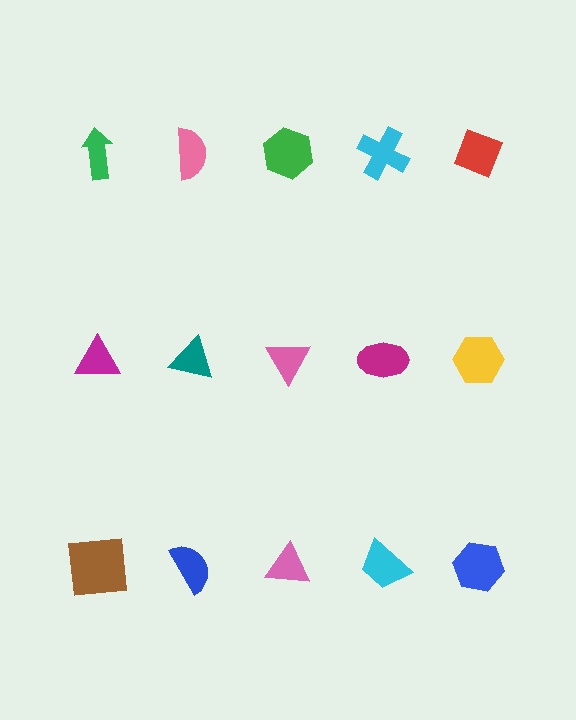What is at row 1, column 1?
A green arrow.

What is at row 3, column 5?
A blue hexagon.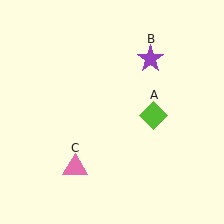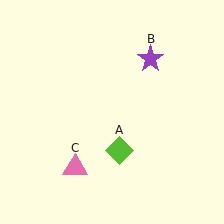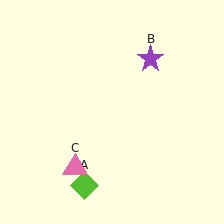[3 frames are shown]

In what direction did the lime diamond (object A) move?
The lime diamond (object A) moved down and to the left.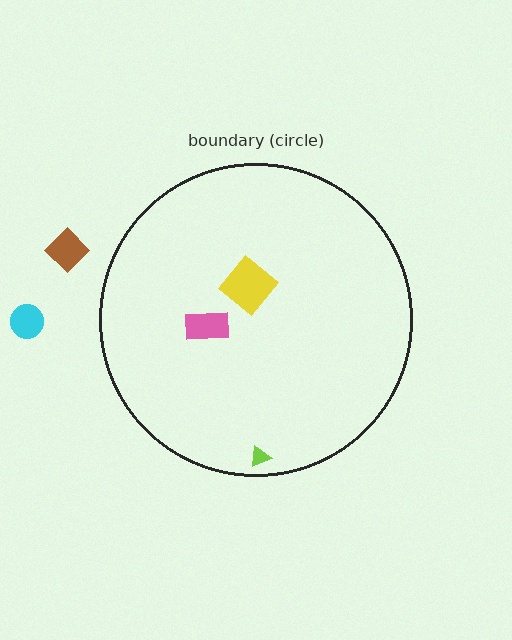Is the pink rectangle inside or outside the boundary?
Inside.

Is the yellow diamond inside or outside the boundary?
Inside.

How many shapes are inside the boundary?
3 inside, 2 outside.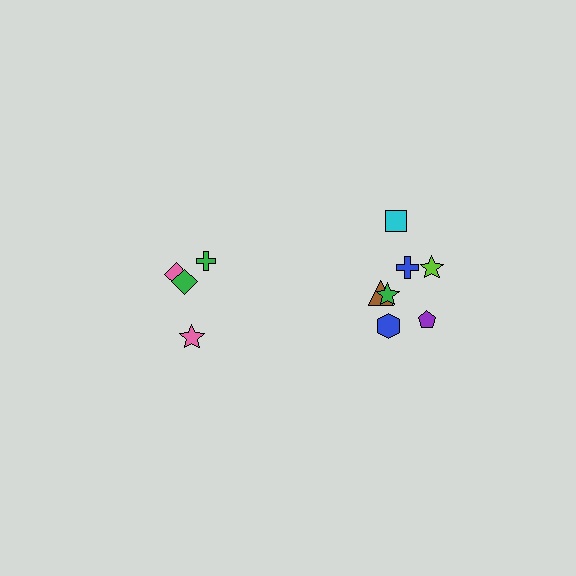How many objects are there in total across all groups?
There are 11 objects.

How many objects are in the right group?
There are 7 objects.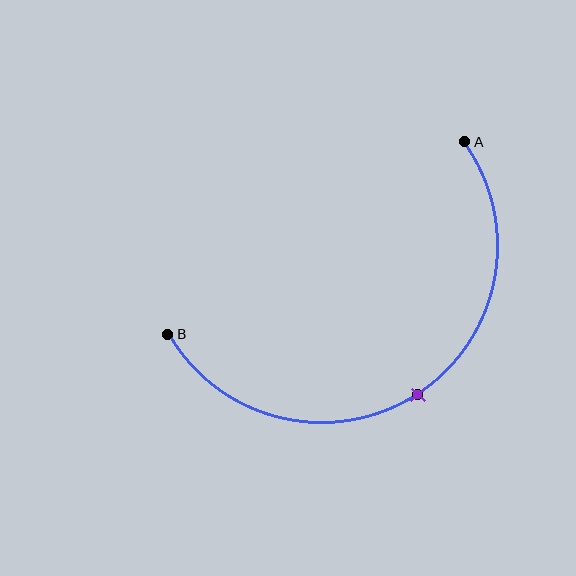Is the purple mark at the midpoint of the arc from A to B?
Yes. The purple mark lies on the arc at equal arc-length from both A and B — it is the arc midpoint.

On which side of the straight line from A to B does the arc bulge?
The arc bulges below the straight line connecting A and B.